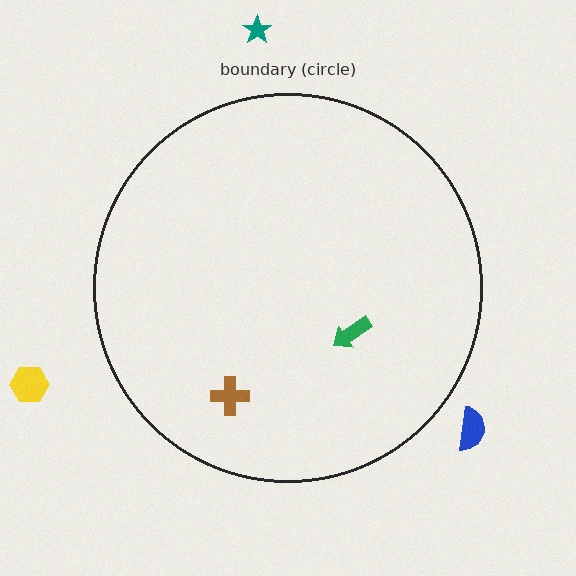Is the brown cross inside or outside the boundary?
Inside.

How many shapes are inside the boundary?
2 inside, 3 outside.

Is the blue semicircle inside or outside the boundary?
Outside.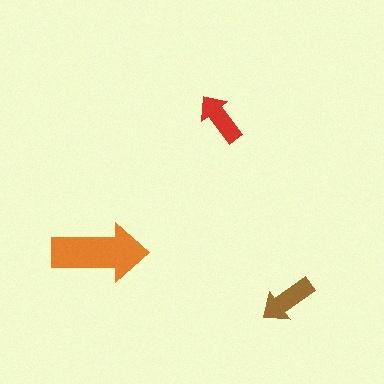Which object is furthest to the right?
The brown arrow is rightmost.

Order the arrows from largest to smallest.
the orange one, the brown one, the red one.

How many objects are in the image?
There are 3 objects in the image.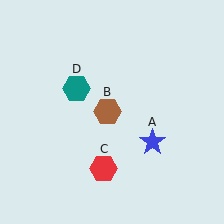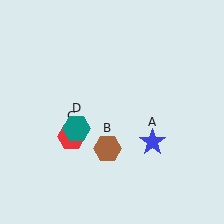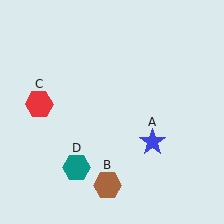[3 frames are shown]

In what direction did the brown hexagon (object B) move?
The brown hexagon (object B) moved down.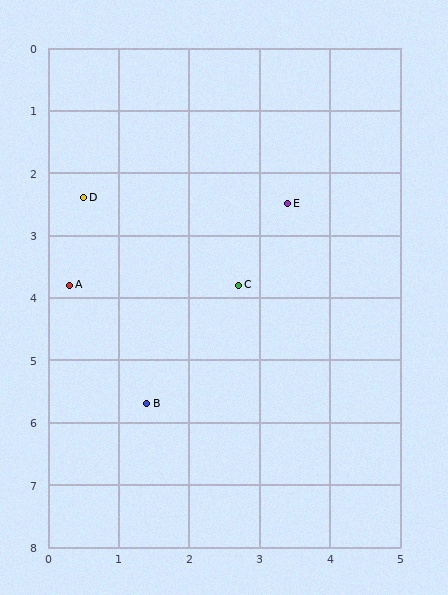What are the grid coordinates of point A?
Point A is at approximately (0.3, 3.8).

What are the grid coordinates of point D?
Point D is at approximately (0.5, 2.4).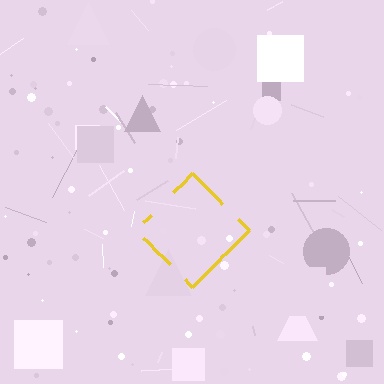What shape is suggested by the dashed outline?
The dashed outline suggests a diamond.